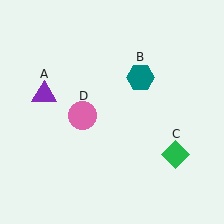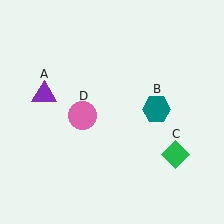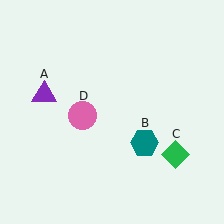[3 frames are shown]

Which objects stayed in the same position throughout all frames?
Purple triangle (object A) and green diamond (object C) and pink circle (object D) remained stationary.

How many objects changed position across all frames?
1 object changed position: teal hexagon (object B).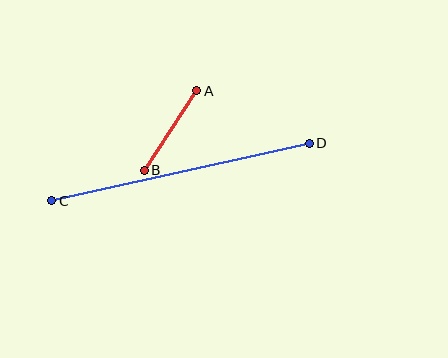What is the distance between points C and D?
The distance is approximately 264 pixels.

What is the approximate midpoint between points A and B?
The midpoint is at approximately (171, 130) pixels.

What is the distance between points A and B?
The distance is approximately 95 pixels.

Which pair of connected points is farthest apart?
Points C and D are farthest apart.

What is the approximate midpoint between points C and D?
The midpoint is at approximately (180, 172) pixels.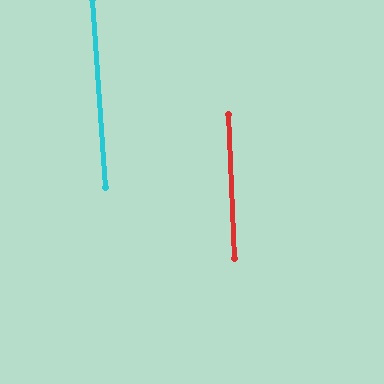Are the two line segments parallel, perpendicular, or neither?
Parallel — their directions differ by only 1.6°.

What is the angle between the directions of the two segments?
Approximately 2 degrees.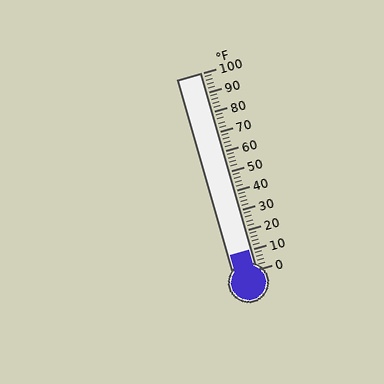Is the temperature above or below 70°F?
The temperature is below 70°F.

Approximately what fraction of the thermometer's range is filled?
The thermometer is filled to approximately 10% of its range.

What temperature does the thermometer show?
The thermometer shows approximately 10°F.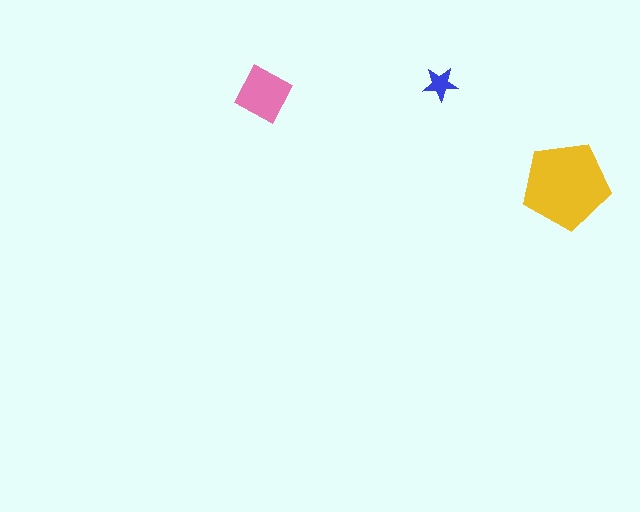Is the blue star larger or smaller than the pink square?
Smaller.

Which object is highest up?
The blue star is topmost.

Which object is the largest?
The yellow pentagon.